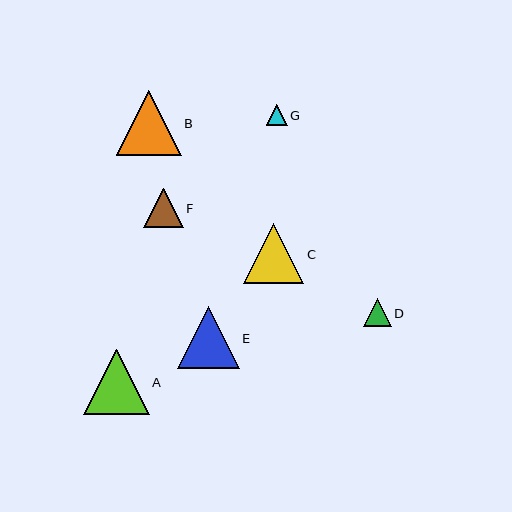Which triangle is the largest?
Triangle A is the largest with a size of approximately 65 pixels.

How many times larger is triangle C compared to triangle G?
Triangle C is approximately 2.9 times the size of triangle G.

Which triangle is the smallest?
Triangle G is the smallest with a size of approximately 21 pixels.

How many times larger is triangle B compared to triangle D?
Triangle B is approximately 2.3 times the size of triangle D.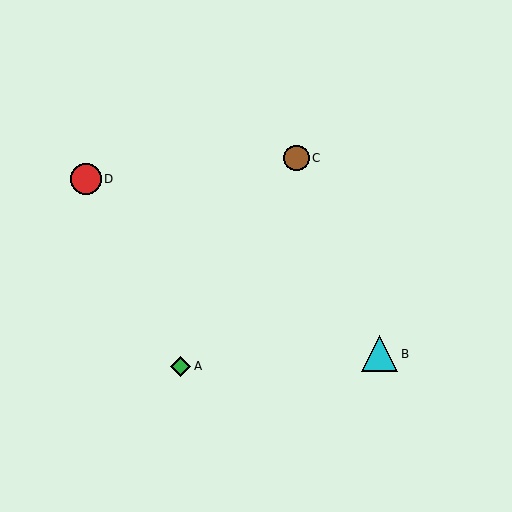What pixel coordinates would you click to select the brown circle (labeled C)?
Click at (296, 158) to select the brown circle C.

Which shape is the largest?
The cyan triangle (labeled B) is the largest.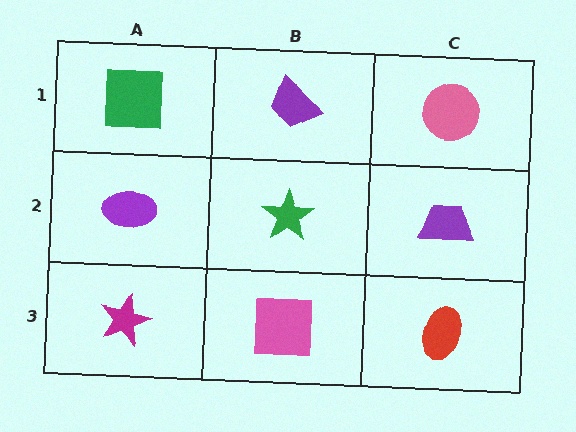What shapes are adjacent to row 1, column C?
A purple trapezoid (row 2, column C), a purple trapezoid (row 1, column B).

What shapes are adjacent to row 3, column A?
A purple ellipse (row 2, column A), a pink square (row 3, column B).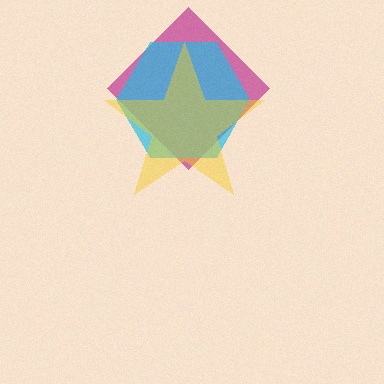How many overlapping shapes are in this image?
There are 3 overlapping shapes in the image.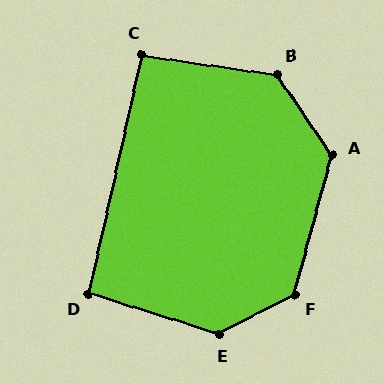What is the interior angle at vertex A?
Approximately 131 degrees (obtuse).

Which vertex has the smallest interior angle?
C, at approximately 95 degrees.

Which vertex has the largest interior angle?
E, at approximately 135 degrees.